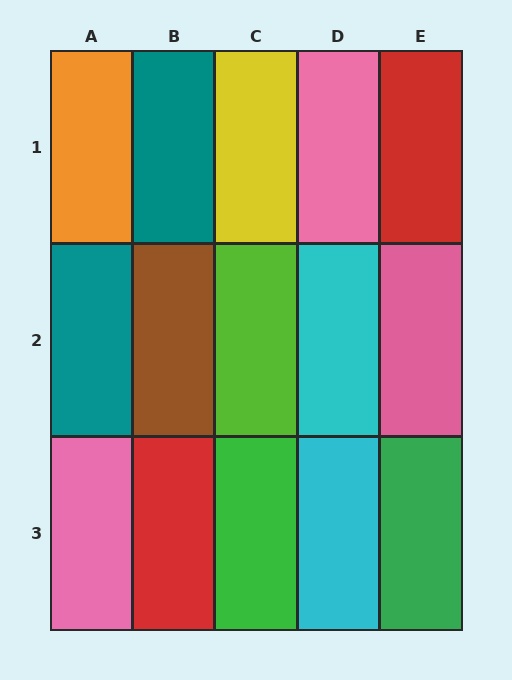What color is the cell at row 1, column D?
Pink.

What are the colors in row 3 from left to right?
Pink, red, green, cyan, green.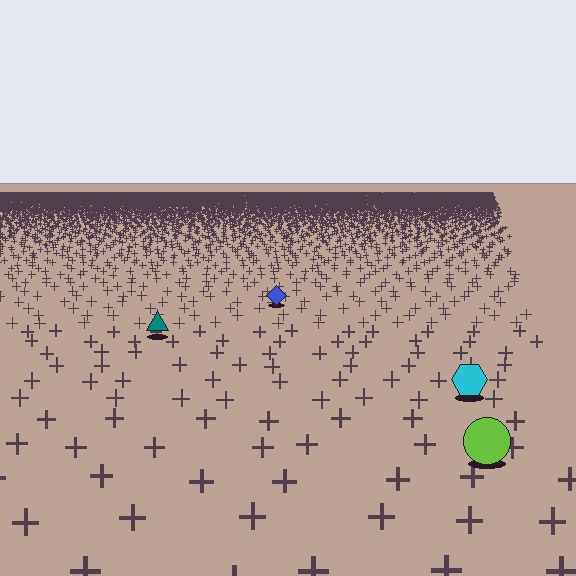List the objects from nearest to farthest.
From nearest to farthest: the lime circle, the cyan hexagon, the teal triangle, the blue diamond.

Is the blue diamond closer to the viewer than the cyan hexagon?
No. The cyan hexagon is closer — you can tell from the texture gradient: the ground texture is coarser near it.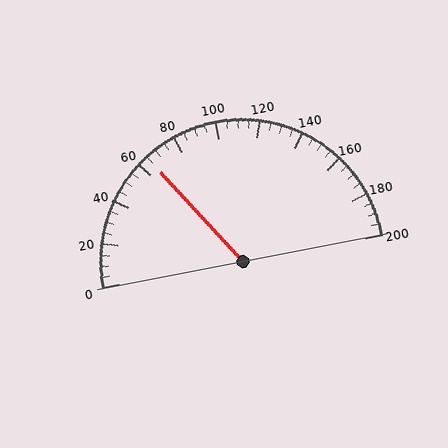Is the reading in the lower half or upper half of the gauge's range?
The reading is in the lower half of the range (0 to 200).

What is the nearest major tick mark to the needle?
The nearest major tick mark is 60.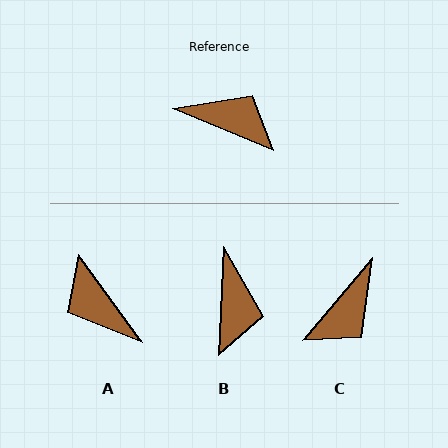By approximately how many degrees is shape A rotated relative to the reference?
Approximately 149 degrees counter-clockwise.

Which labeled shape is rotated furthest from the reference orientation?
A, about 149 degrees away.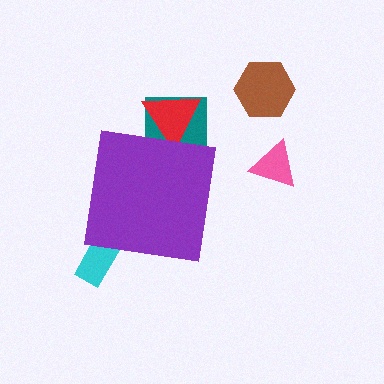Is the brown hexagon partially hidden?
No, the brown hexagon is fully visible.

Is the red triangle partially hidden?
Yes, the red triangle is partially hidden behind the purple square.